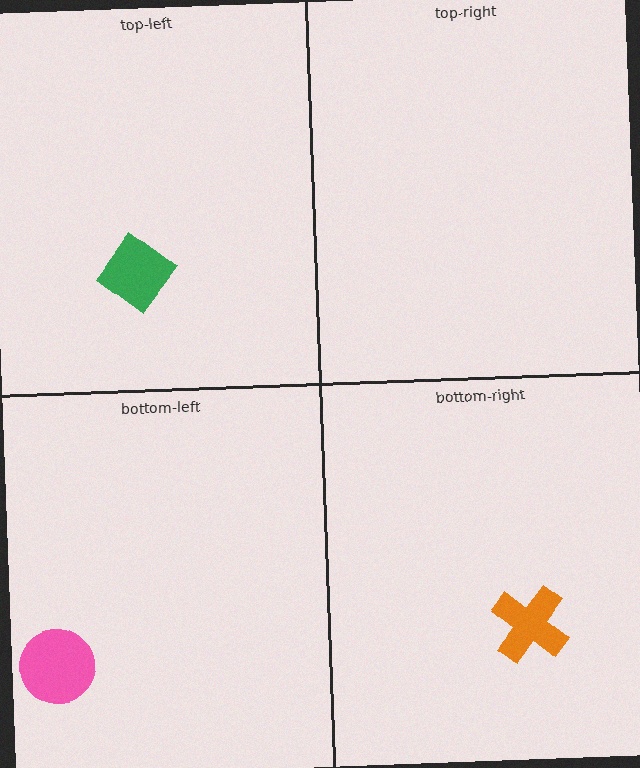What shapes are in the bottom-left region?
The pink circle.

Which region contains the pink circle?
The bottom-left region.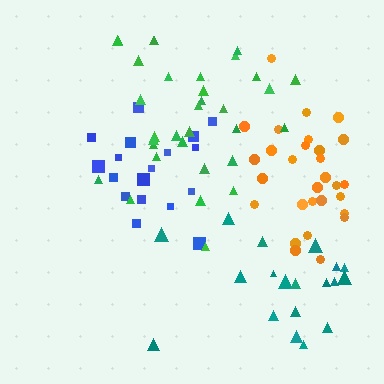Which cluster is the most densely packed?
Orange.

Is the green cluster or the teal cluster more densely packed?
Green.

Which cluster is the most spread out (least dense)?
Teal.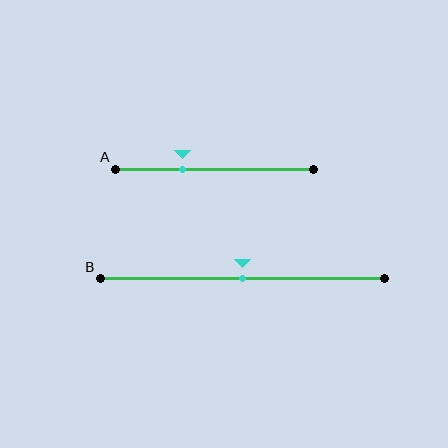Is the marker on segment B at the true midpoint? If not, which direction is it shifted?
Yes, the marker on segment B is at the true midpoint.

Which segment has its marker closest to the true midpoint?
Segment B has its marker closest to the true midpoint.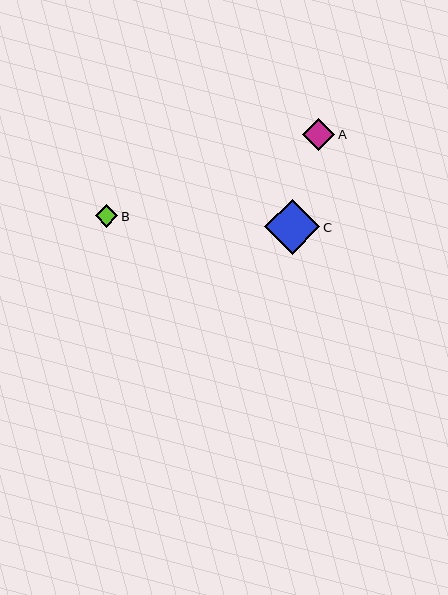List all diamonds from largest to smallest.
From largest to smallest: C, A, B.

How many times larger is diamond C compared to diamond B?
Diamond C is approximately 2.5 times the size of diamond B.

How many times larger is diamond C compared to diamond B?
Diamond C is approximately 2.5 times the size of diamond B.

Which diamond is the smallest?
Diamond B is the smallest with a size of approximately 23 pixels.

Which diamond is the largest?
Diamond C is the largest with a size of approximately 55 pixels.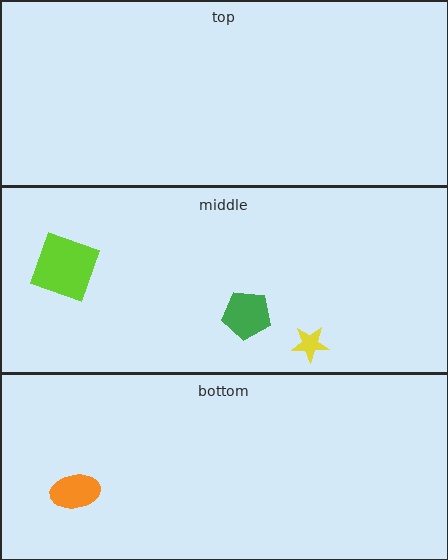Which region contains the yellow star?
The middle region.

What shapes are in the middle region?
The green pentagon, the lime square, the yellow star.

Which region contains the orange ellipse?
The bottom region.